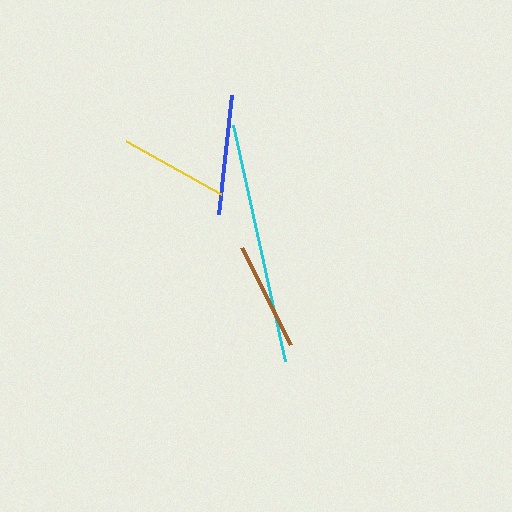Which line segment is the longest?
The cyan line is the longest at approximately 242 pixels.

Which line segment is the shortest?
The brown line is the shortest at approximately 108 pixels.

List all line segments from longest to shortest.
From longest to shortest: cyan, blue, yellow, brown.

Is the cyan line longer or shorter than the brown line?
The cyan line is longer than the brown line.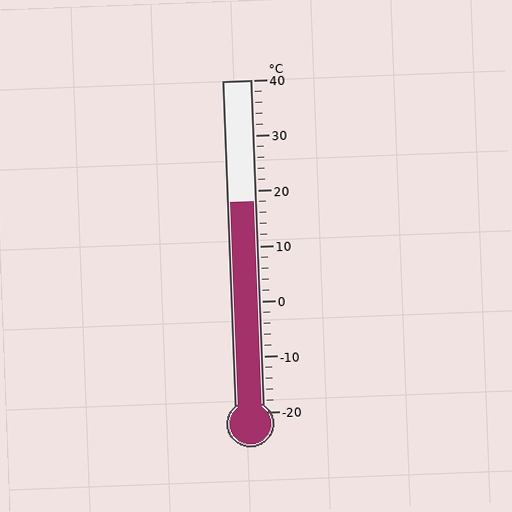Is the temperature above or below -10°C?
The temperature is above -10°C.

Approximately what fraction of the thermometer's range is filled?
The thermometer is filled to approximately 65% of its range.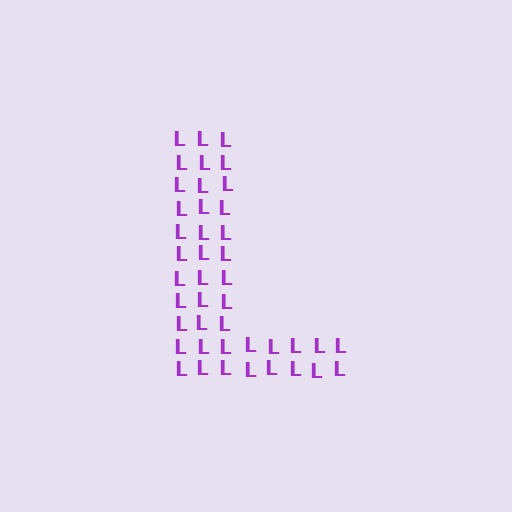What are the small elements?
The small elements are letter L's.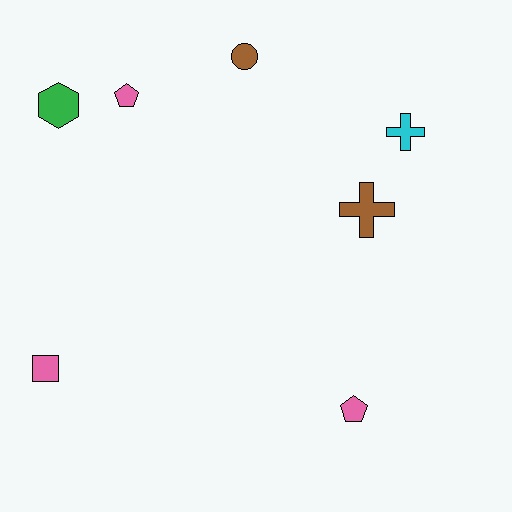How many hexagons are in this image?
There is 1 hexagon.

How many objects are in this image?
There are 7 objects.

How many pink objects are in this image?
There are 3 pink objects.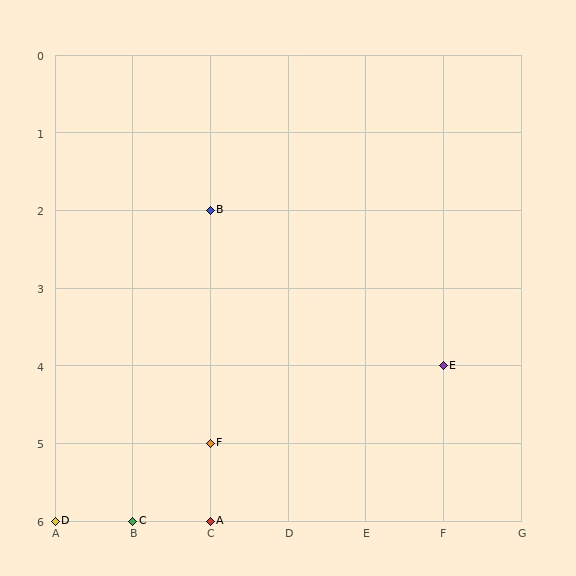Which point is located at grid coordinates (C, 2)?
Point B is at (C, 2).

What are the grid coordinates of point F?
Point F is at grid coordinates (C, 5).